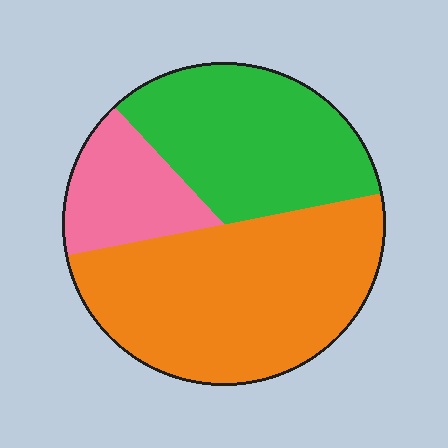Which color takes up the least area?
Pink, at roughly 15%.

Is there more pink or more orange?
Orange.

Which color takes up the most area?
Orange, at roughly 50%.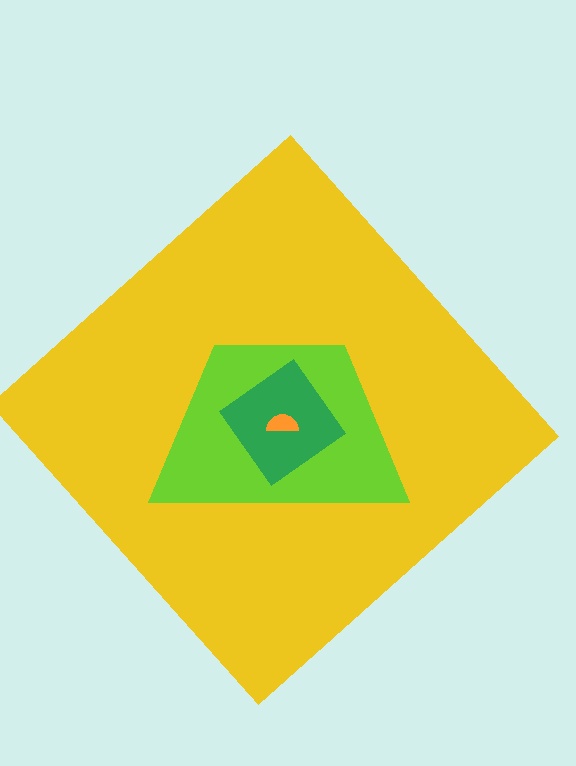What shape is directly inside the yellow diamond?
The lime trapezoid.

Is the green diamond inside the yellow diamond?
Yes.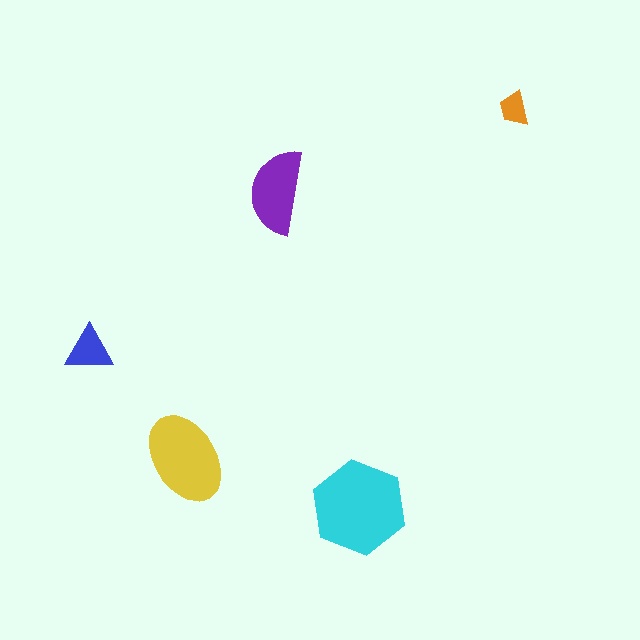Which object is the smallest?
The orange trapezoid.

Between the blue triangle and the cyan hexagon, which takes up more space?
The cyan hexagon.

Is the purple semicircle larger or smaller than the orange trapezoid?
Larger.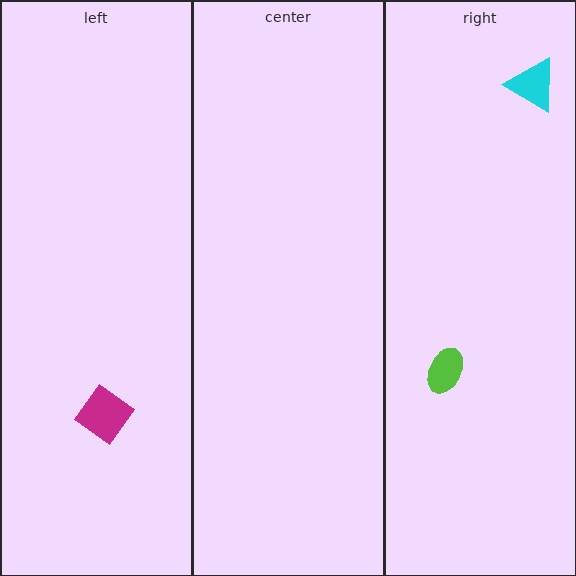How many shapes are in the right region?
2.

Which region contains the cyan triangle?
The right region.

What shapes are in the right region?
The lime ellipse, the cyan triangle.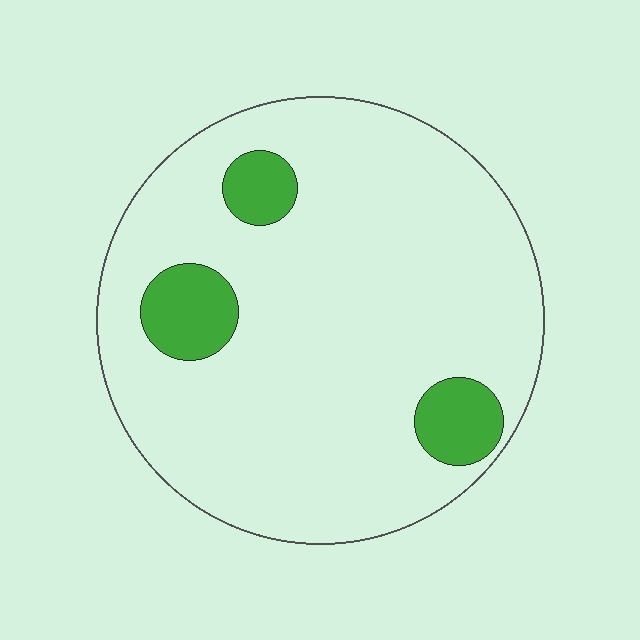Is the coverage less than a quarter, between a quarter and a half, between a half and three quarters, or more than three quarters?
Less than a quarter.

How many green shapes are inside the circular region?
3.